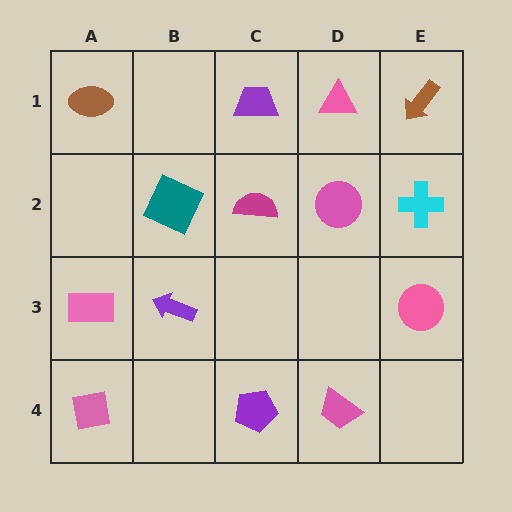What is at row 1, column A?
A brown ellipse.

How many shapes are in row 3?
3 shapes.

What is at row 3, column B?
A purple arrow.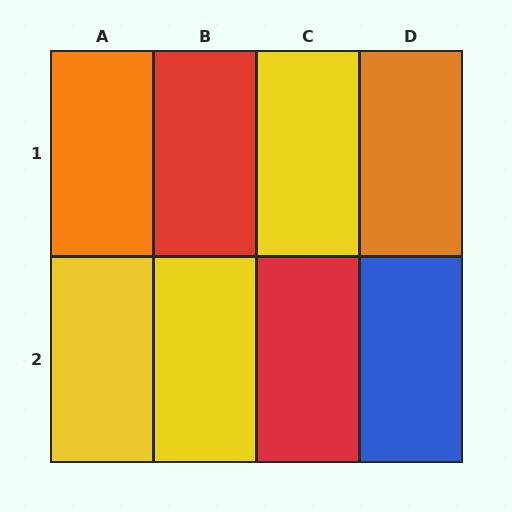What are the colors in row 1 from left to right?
Orange, red, yellow, orange.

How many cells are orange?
2 cells are orange.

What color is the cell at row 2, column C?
Red.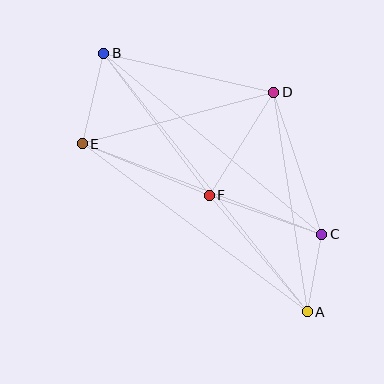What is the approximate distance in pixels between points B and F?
The distance between B and F is approximately 177 pixels.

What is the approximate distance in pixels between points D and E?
The distance between D and E is approximately 198 pixels.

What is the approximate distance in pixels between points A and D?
The distance between A and D is approximately 222 pixels.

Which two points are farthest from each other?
Points A and B are farthest from each other.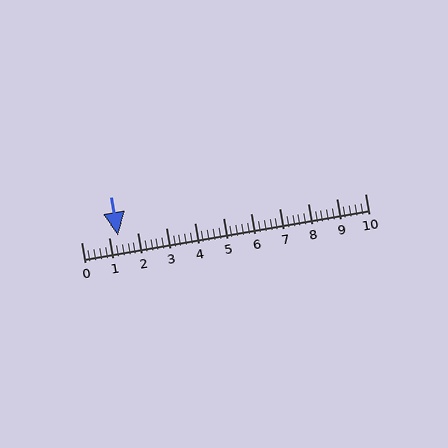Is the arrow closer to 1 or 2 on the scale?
The arrow is closer to 1.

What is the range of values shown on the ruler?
The ruler shows values from 0 to 10.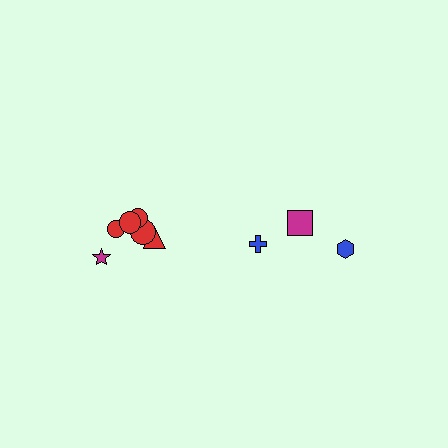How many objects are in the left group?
There are 6 objects.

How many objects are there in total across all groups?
There are 9 objects.